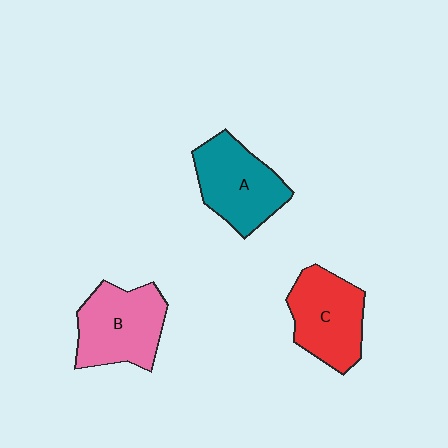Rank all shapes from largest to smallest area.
From largest to smallest: B (pink), A (teal), C (red).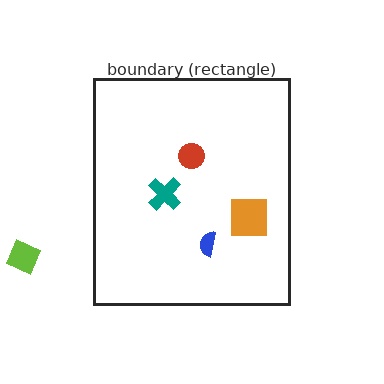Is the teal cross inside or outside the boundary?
Inside.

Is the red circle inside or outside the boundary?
Inside.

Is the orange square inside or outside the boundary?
Inside.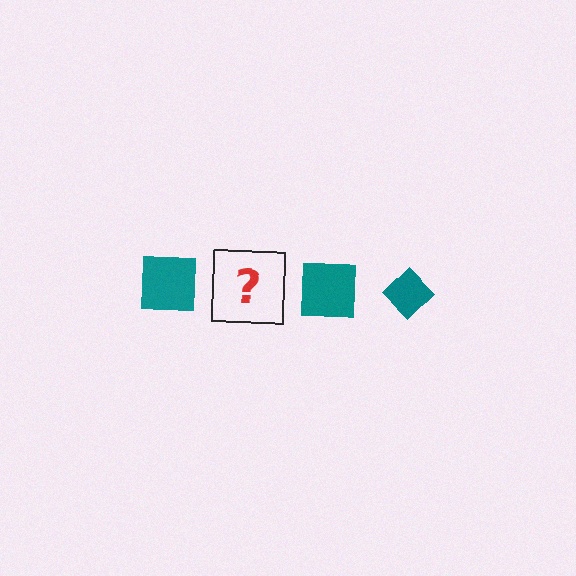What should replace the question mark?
The question mark should be replaced with a teal diamond.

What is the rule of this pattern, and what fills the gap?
The rule is that the pattern cycles through square, diamond shapes in teal. The gap should be filled with a teal diamond.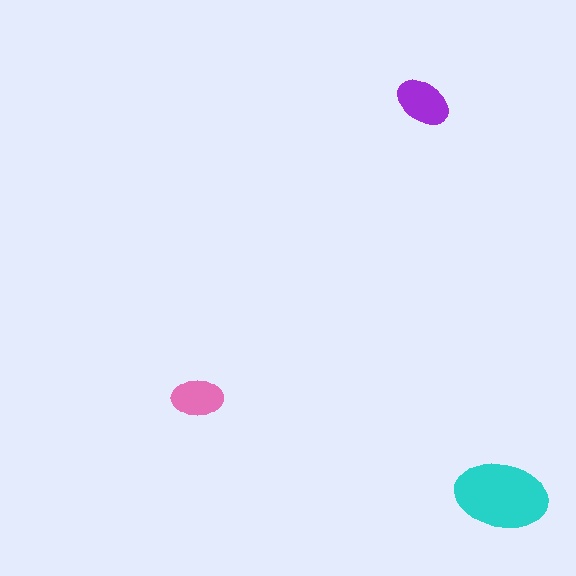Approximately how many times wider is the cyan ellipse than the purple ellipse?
About 1.5 times wider.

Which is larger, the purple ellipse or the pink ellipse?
The purple one.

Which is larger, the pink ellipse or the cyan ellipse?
The cyan one.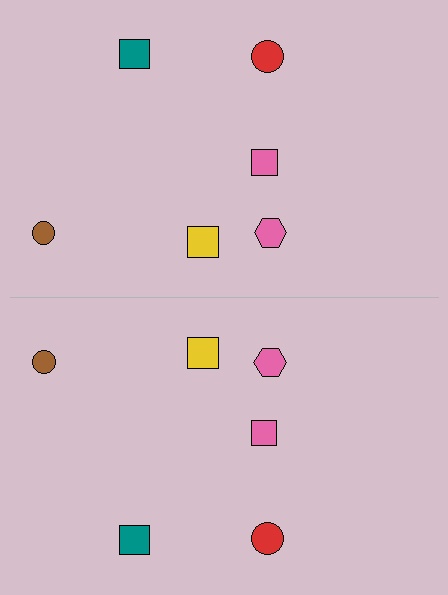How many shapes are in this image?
There are 12 shapes in this image.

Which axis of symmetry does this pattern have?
The pattern has a horizontal axis of symmetry running through the center of the image.